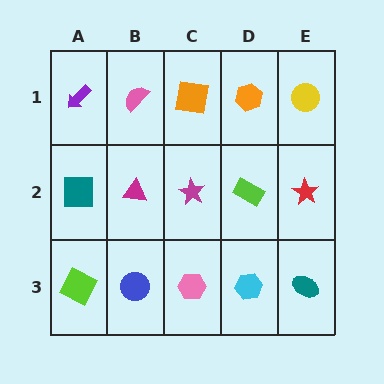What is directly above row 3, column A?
A teal square.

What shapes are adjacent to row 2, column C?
An orange square (row 1, column C), a pink hexagon (row 3, column C), a magenta triangle (row 2, column B), a lime rectangle (row 2, column D).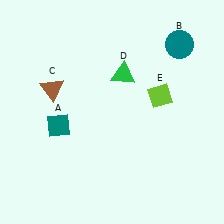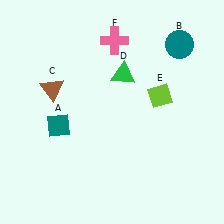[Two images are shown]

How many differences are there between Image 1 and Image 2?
There is 1 difference between the two images.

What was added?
A pink cross (F) was added in Image 2.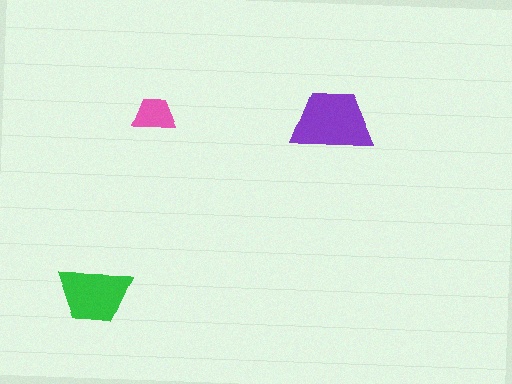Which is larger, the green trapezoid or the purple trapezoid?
The purple one.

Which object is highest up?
The purple trapezoid is topmost.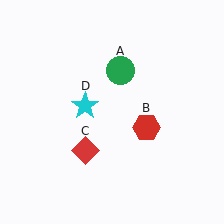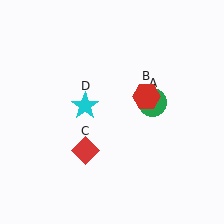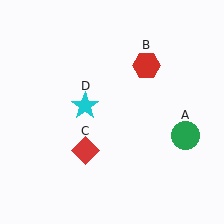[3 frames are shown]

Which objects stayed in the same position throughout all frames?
Red diamond (object C) and cyan star (object D) remained stationary.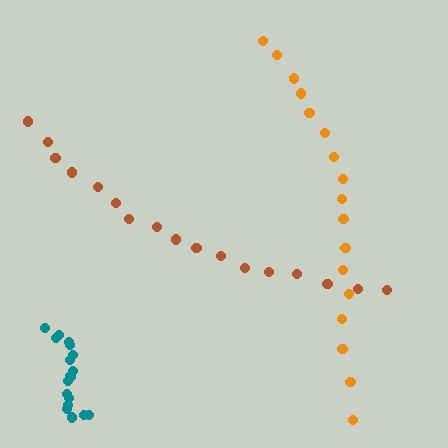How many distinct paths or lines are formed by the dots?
There are 3 distinct paths.